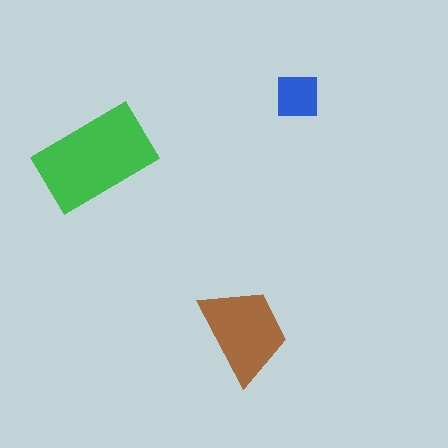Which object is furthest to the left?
The green rectangle is leftmost.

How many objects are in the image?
There are 3 objects in the image.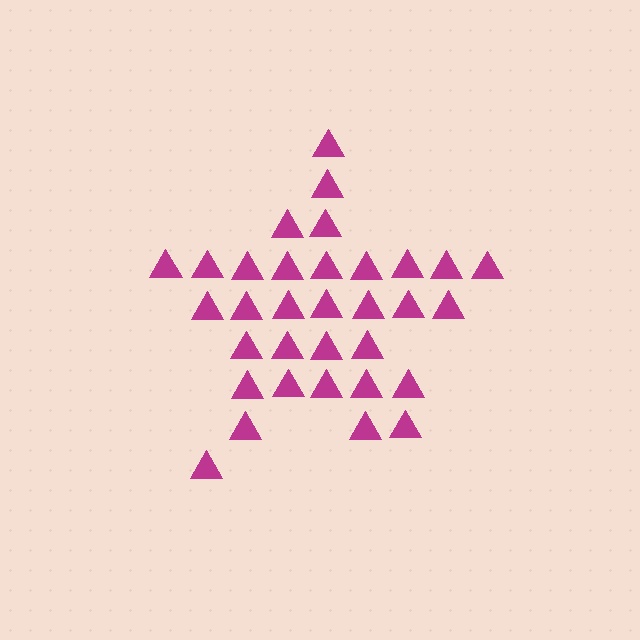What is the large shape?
The large shape is a star.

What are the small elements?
The small elements are triangles.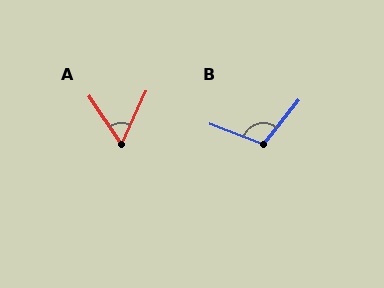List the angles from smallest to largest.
A (58°), B (107°).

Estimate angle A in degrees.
Approximately 58 degrees.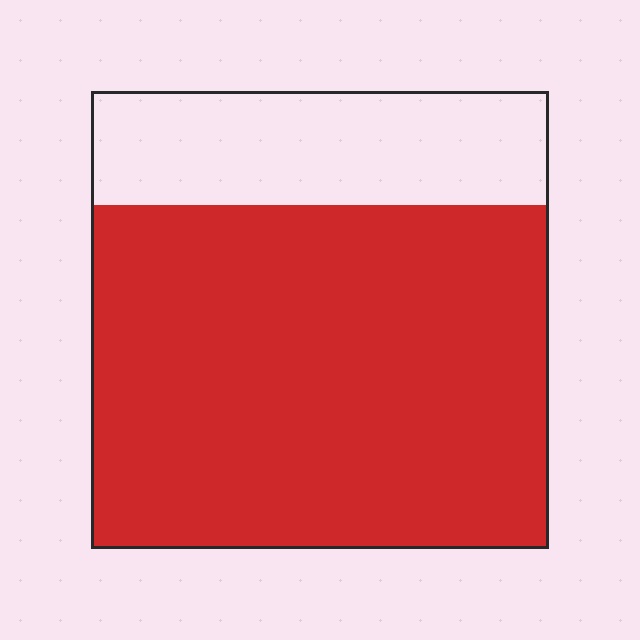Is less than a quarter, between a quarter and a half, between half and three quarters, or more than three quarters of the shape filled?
More than three quarters.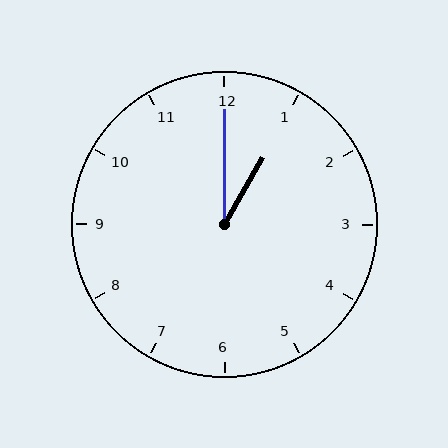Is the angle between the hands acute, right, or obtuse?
It is acute.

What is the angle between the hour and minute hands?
Approximately 30 degrees.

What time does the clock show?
1:00.